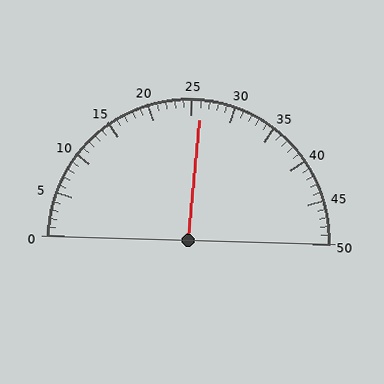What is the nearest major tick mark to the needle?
The nearest major tick mark is 25.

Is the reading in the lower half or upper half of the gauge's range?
The reading is in the upper half of the range (0 to 50).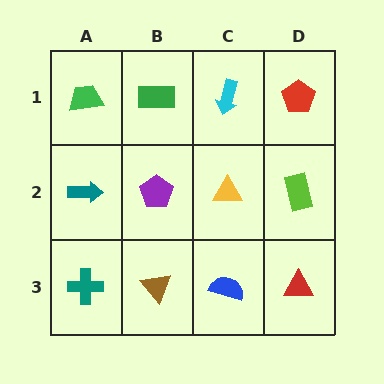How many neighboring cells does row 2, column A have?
3.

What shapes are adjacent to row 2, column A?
A green trapezoid (row 1, column A), a teal cross (row 3, column A), a purple pentagon (row 2, column B).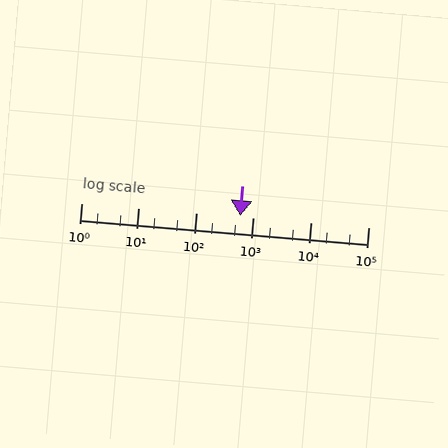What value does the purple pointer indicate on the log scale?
The pointer indicates approximately 590.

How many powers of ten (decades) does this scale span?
The scale spans 5 decades, from 1 to 100000.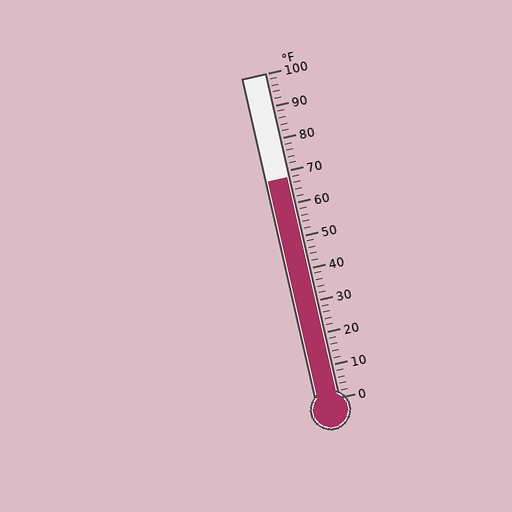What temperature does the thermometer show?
The thermometer shows approximately 68°F.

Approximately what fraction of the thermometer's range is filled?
The thermometer is filled to approximately 70% of its range.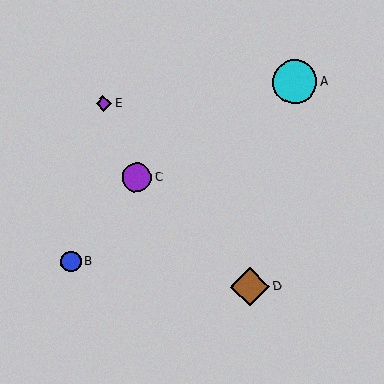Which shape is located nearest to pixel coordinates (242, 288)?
The brown diamond (labeled D) at (250, 287) is nearest to that location.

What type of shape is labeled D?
Shape D is a brown diamond.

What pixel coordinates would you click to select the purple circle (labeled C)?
Click at (137, 178) to select the purple circle C.